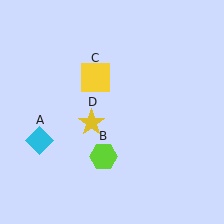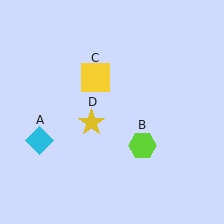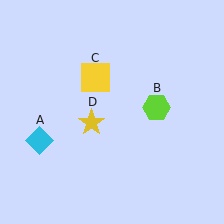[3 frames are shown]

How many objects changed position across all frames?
1 object changed position: lime hexagon (object B).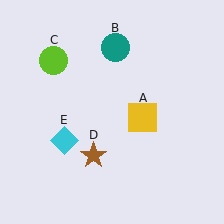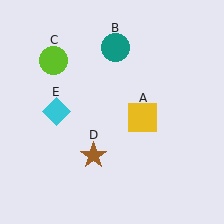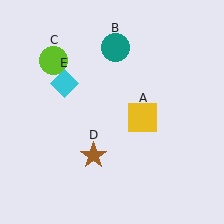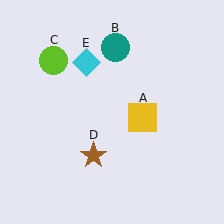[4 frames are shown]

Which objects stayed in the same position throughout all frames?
Yellow square (object A) and teal circle (object B) and lime circle (object C) and brown star (object D) remained stationary.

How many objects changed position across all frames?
1 object changed position: cyan diamond (object E).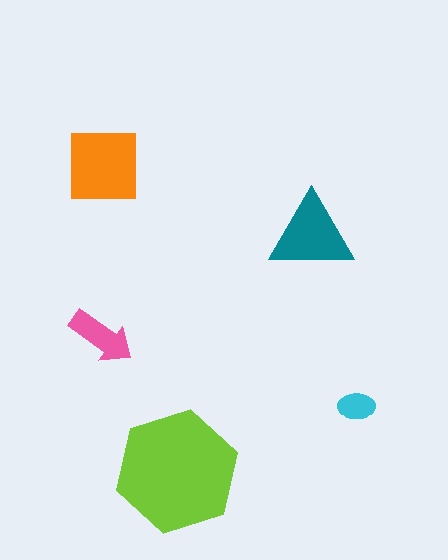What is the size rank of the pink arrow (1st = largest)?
4th.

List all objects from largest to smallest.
The lime hexagon, the orange square, the teal triangle, the pink arrow, the cyan ellipse.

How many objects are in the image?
There are 5 objects in the image.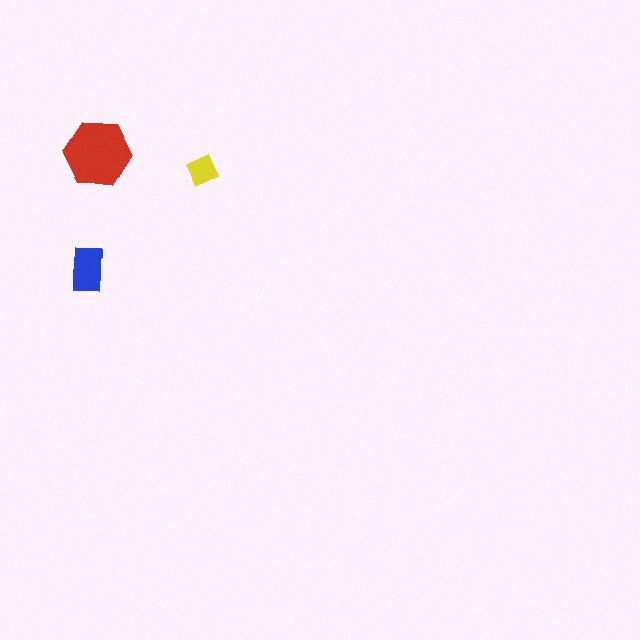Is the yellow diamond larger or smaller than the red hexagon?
Smaller.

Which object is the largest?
The red hexagon.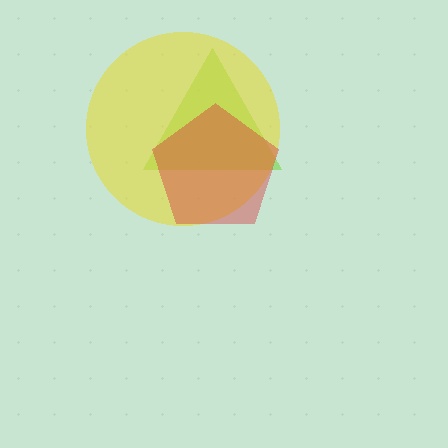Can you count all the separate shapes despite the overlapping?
Yes, there are 3 separate shapes.